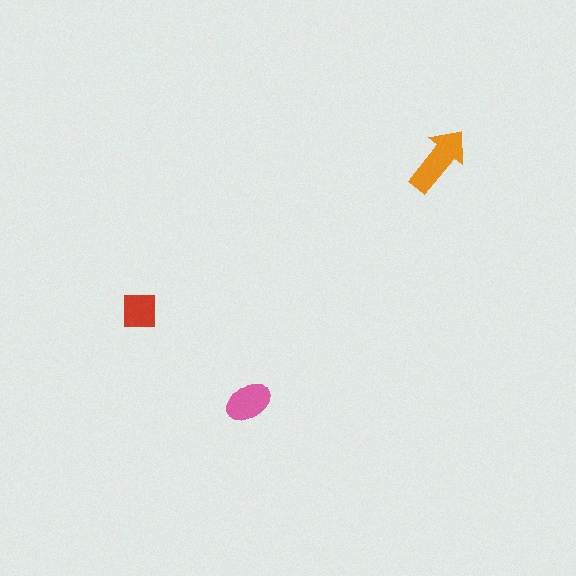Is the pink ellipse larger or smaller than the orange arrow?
Smaller.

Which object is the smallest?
The red square.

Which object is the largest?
The orange arrow.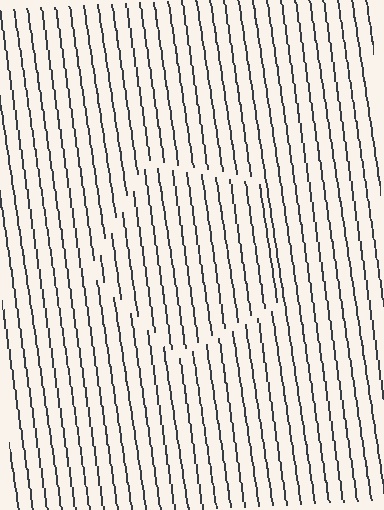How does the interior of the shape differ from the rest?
The interior of the shape contains the same grating, shifted by half a period — the contour is defined by the phase discontinuity where line-ends from the inner and outer gratings abut.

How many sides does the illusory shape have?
5 sides — the line-ends trace a pentagon.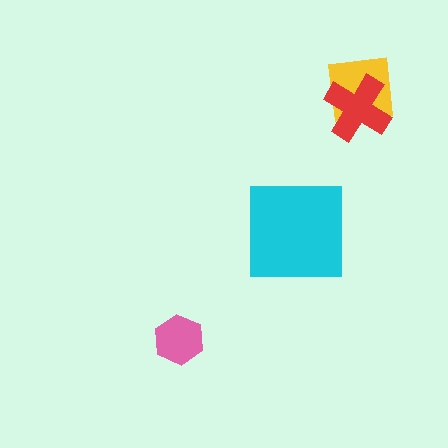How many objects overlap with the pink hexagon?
0 objects overlap with the pink hexagon.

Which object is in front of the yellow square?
The red cross is in front of the yellow square.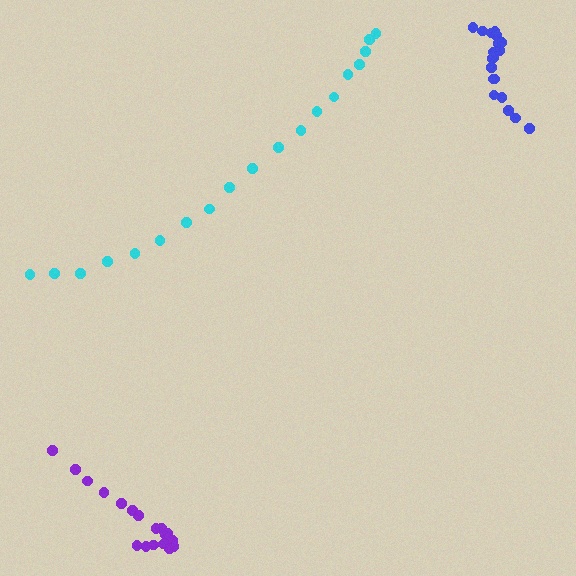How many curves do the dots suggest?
There are 3 distinct paths.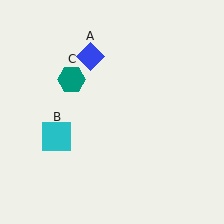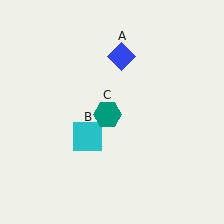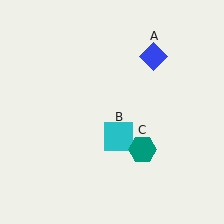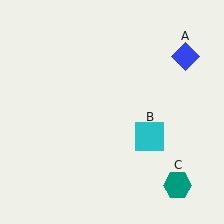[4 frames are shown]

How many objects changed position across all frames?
3 objects changed position: blue diamond (object A), cyan square (object B), teal hexagon (object C).